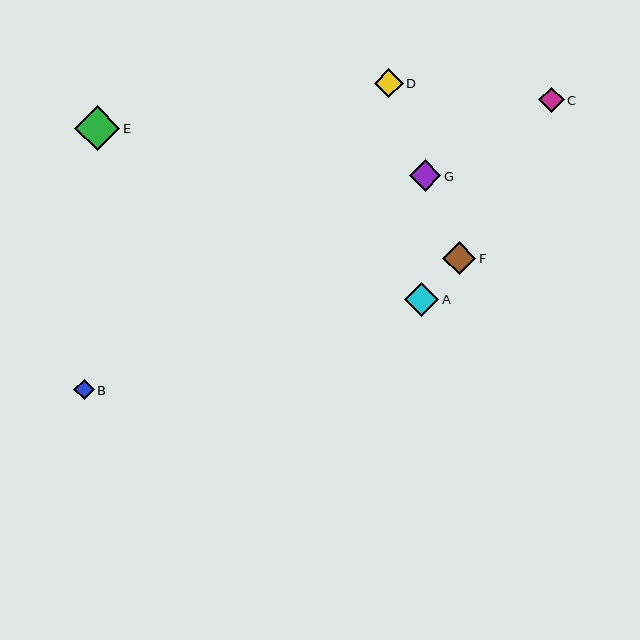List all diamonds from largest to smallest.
From largest to smallest: E, A, F, G, D, C, B.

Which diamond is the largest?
Diamond E is the largest with a size of approximately 46 pixels.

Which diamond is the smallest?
Diamond B is the smallest with a size of approximately 20 pixels.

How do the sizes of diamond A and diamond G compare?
Diamond A and diamond G are approximately the same size.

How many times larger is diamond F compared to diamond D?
Diamond F is approximately 1.2 times the size of diamond D.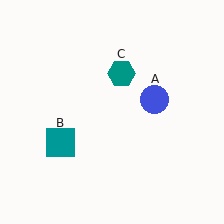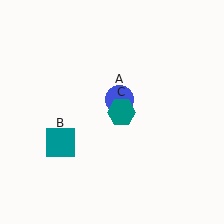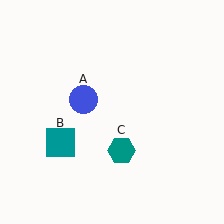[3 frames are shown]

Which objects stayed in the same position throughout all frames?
Teal square (object B) remained stationary.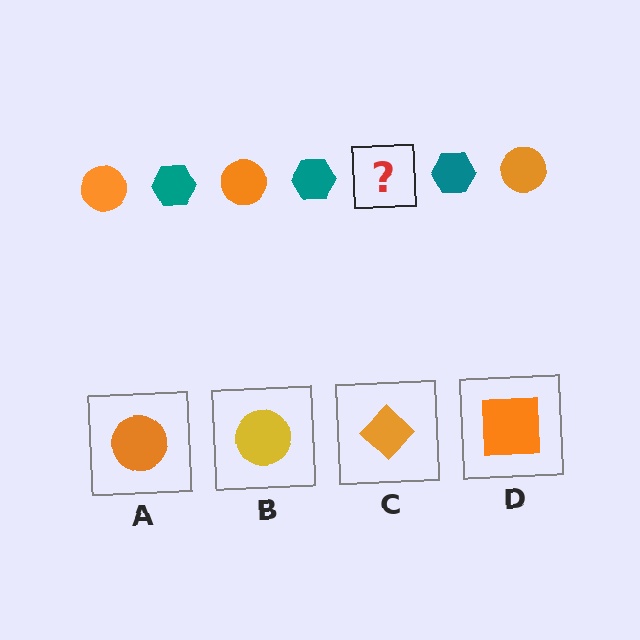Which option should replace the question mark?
Option A.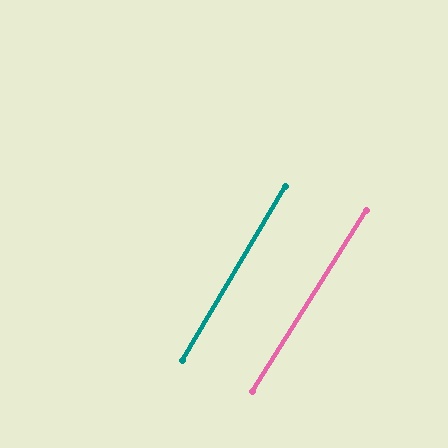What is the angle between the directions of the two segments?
Approximately 2 degrees.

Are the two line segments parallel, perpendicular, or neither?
Parallel — their directions differ by only 1.7°.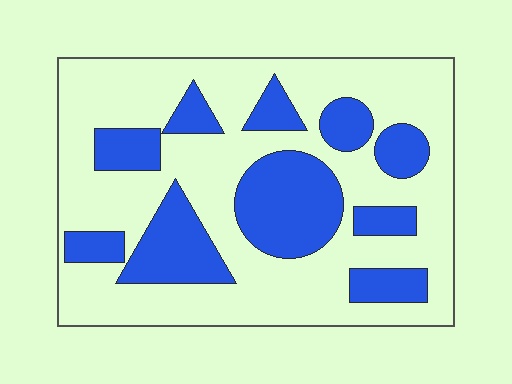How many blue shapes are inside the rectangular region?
10.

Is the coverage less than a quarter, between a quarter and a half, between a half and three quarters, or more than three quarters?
Between a quarter and a half.